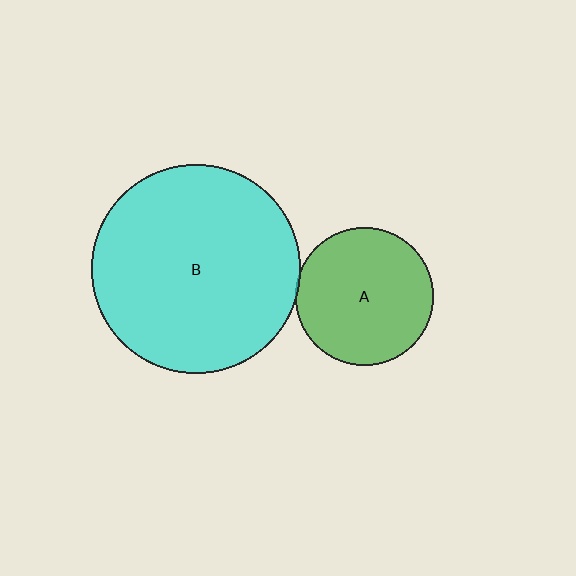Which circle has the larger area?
Circle B (cyan).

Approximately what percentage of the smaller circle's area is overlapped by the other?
Approximately 5%.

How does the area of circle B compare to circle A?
Approximately 2.3 times.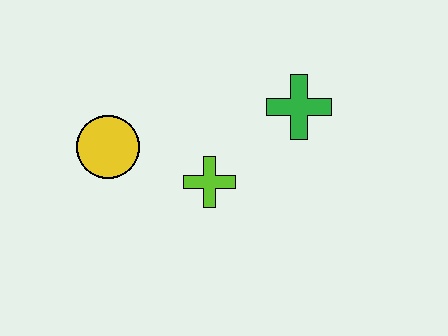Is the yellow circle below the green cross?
Yes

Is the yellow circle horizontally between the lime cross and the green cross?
No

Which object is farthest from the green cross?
The yellow circle is farthest from the green cross.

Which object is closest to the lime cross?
The yellow circle is closest to the lime cross.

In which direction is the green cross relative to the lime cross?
The green cross is to the right of the lime cross.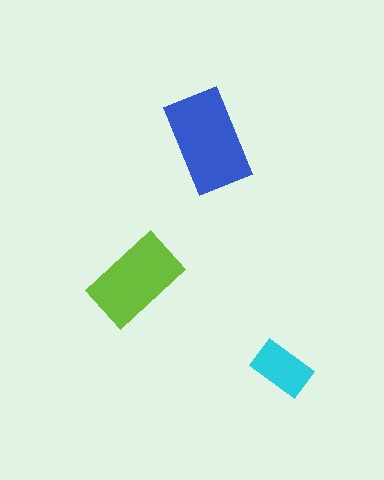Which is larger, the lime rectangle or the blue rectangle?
The blue one.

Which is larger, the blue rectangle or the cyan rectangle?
The blue one.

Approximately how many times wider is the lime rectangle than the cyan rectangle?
About 1.5 times wider.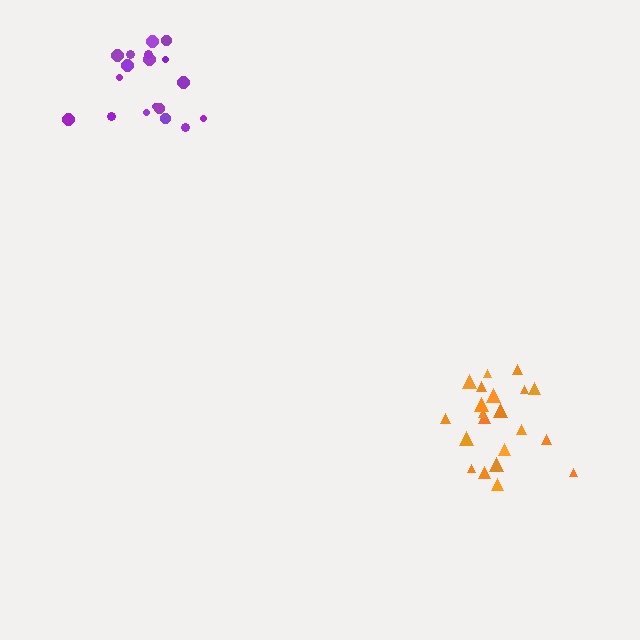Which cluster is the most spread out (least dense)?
Orange.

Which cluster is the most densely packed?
Purple.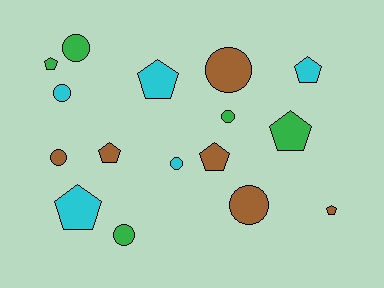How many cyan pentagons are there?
There are 3 cyan pentagons.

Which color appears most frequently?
Brown, with 6 objects.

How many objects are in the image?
There are 16 objects.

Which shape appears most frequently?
Pentagon, with 8 objects.